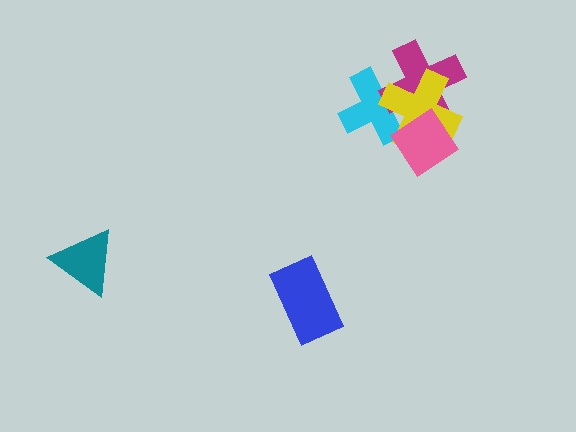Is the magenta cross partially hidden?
Yes, it is partially covered by another shape.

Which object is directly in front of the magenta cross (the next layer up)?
The yellow cross is directly in front of the magenta cross.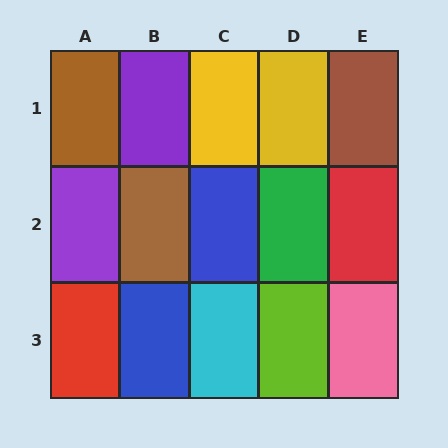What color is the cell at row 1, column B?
Purple.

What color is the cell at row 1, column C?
Yellow.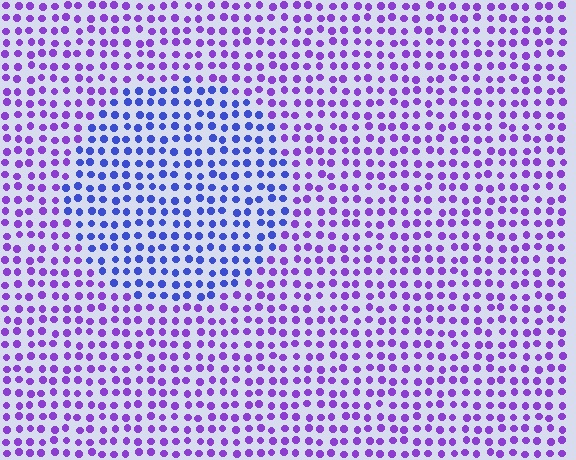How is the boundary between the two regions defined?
The boundary is defined purely by a slight shift in hue (about 40 degrees). Spacing, size, and orientation are identical on both sides.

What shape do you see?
I see a circle.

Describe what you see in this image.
The image is filled with small purple elements in a uniform arrangement. A circle-shaped region is visible where the elements are tinted to a slightly different hue, forming a subtle color boundary.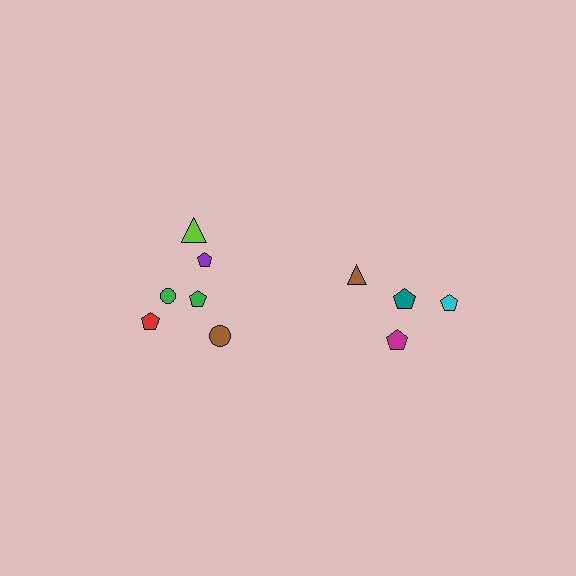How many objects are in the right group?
There are 4 objects.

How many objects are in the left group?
There are 6 objects.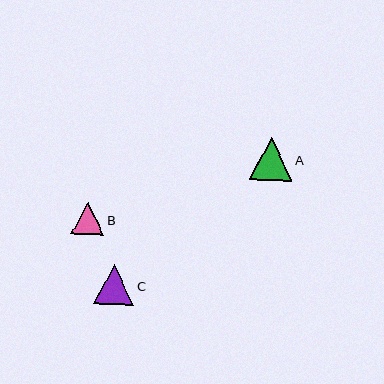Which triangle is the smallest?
Triangle B is the smallest with a size of approximately 32 pixels.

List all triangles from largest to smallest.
From largest to smallest: A, C, B.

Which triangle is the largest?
Triangle A is the largest with a size of approximately 43 pixels.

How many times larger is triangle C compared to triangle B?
Triangle C is approximately 1.2 times the size of triangle B.